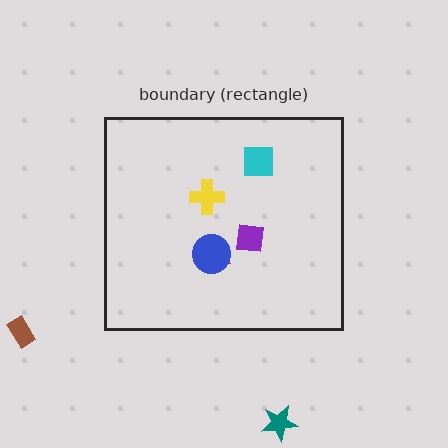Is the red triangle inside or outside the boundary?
Inside.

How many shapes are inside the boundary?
5 inside, 2 outside.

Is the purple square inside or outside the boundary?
Inside.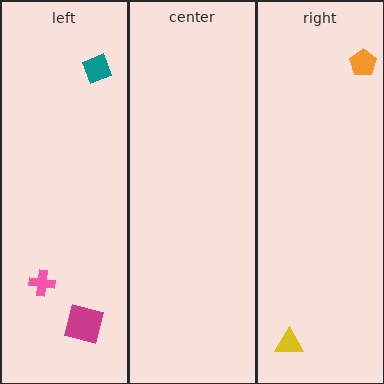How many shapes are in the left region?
3.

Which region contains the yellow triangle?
The right region.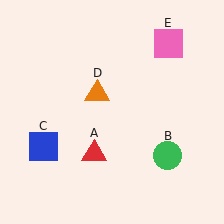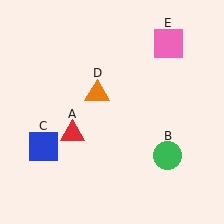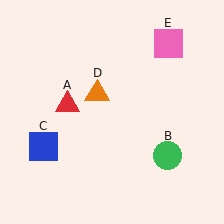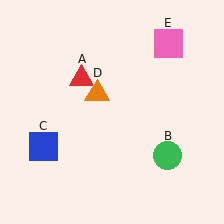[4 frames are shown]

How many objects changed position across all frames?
1 object changed position: red triangle (object A).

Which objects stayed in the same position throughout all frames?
Green circle (object B) and blue square (object C) and orange triangle (object D) and pink square (object E) remained stationary.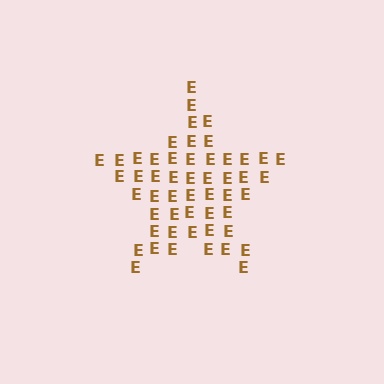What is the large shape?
The large shape is a star.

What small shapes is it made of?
It is made of small letter E's.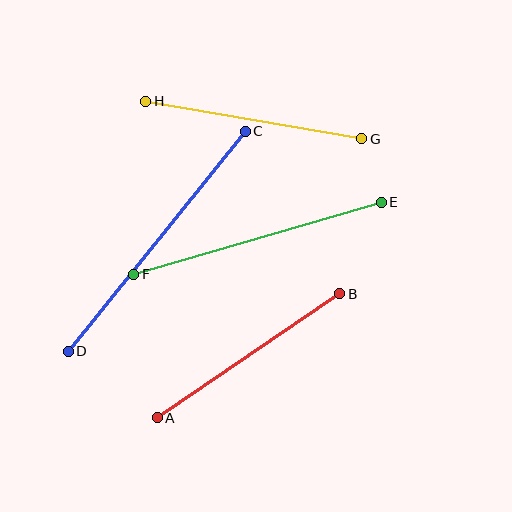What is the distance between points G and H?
The distance is approximately 219 pixels.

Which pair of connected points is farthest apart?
Points C and D are farthest apart.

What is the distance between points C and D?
The distance is approximately 283 pixels.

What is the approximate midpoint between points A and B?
The midpoint is at approximately (248, 356) pixels.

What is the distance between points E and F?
The distance is approximately 258 pixels.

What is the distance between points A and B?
The distance is approximately 221 pixels.